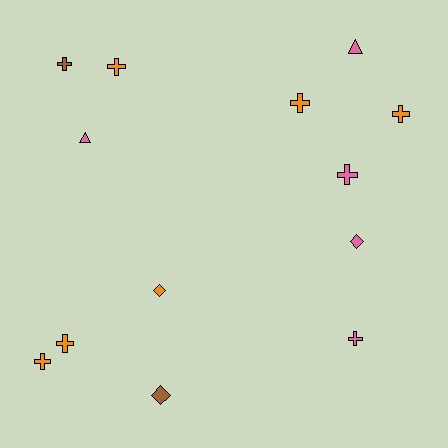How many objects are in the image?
There are 13 objects.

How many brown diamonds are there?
There is 1 brown diamond.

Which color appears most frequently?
Orange, with 6 objects.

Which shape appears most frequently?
Cross, with 8 objects.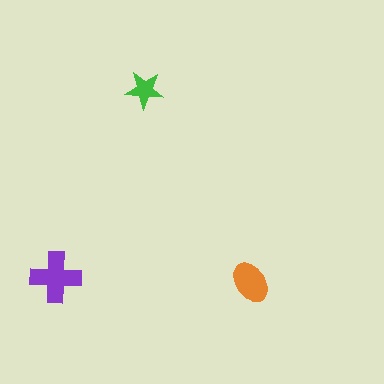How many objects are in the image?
There are 3 objects in the image.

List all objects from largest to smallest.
The purple cross, the orange ellipse, the green star.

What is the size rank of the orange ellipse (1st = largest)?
2nd.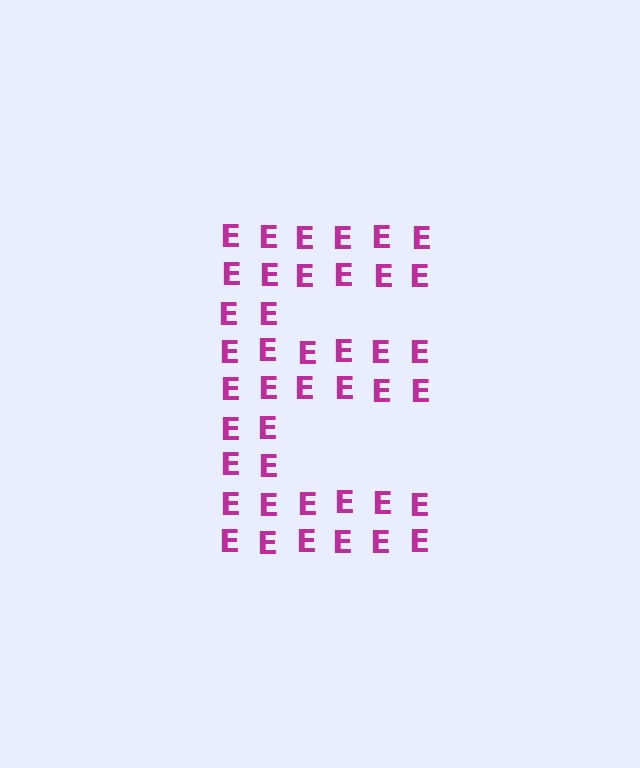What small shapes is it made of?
It is made of small letter E's.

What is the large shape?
The large shape is the letter E.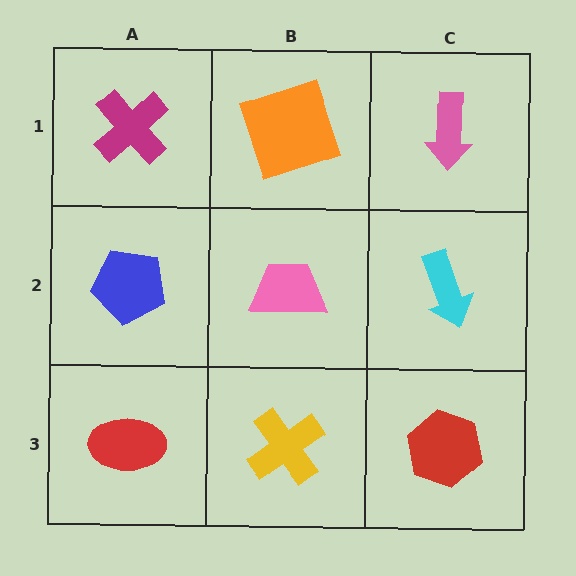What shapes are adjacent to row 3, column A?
A blue pentagon (row 2, column A), a yellow cross (row 3, column B).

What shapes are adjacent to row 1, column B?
A pink trapezoid (row 2, column B), a magenta cross (row 1, column A), a pink arrow (row 1, column C).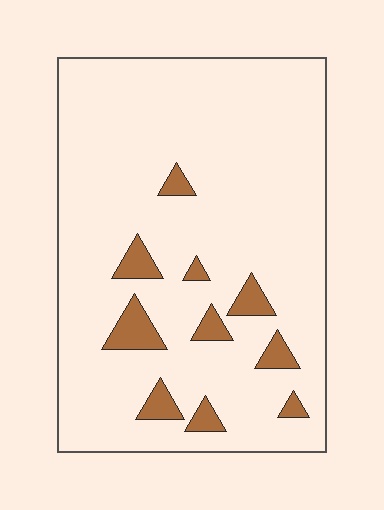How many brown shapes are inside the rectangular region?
10.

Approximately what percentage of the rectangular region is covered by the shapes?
Approximately 10%.